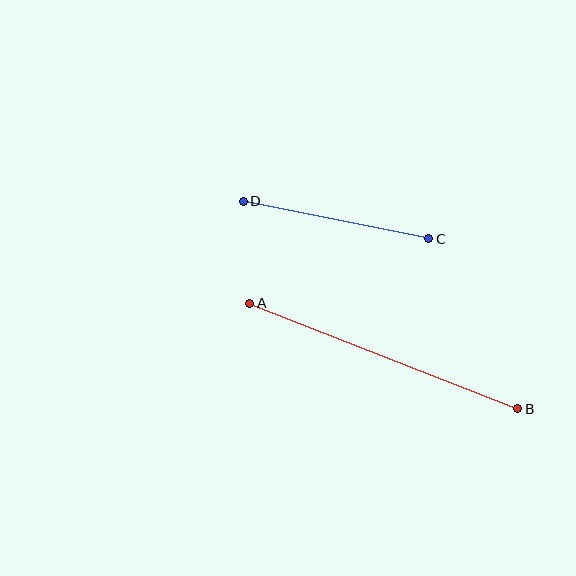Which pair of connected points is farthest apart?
Points A and B are farthest apart.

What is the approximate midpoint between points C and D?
The midpoint is at approximately (336, 220) pixels.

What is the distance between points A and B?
The distance is approximately 288 pixels.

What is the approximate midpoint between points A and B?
The midpoint is at approximately (384, 356) pixels.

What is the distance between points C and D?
The distance is approximately 189 pixels.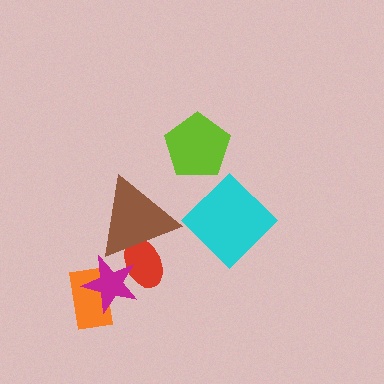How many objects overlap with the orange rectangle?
1 object overlaps with the orange rectangle.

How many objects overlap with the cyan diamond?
0 objects overlap with the cyan diamond.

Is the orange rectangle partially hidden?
Yes, it is partially covered by another shape.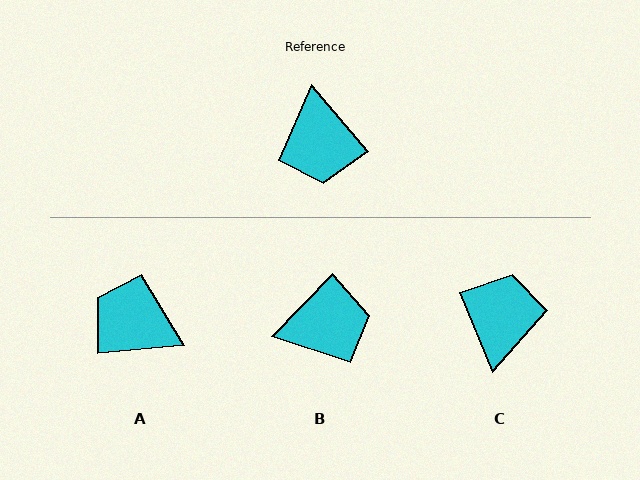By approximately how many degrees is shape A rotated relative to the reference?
Approximately 125 degrees clockwise.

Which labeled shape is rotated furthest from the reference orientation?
C, about 162 degrees away.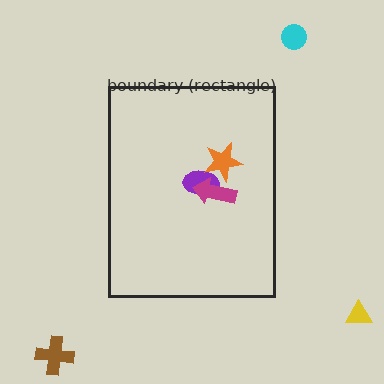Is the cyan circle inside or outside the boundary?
Outside.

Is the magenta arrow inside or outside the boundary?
Inside.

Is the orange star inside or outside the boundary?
Inside.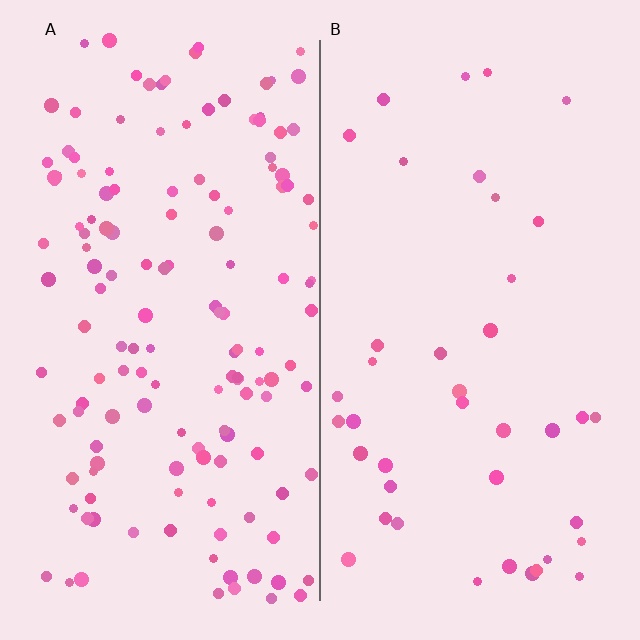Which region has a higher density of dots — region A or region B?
A (the left).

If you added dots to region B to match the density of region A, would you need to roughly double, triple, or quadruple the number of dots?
Approximately quadruple.